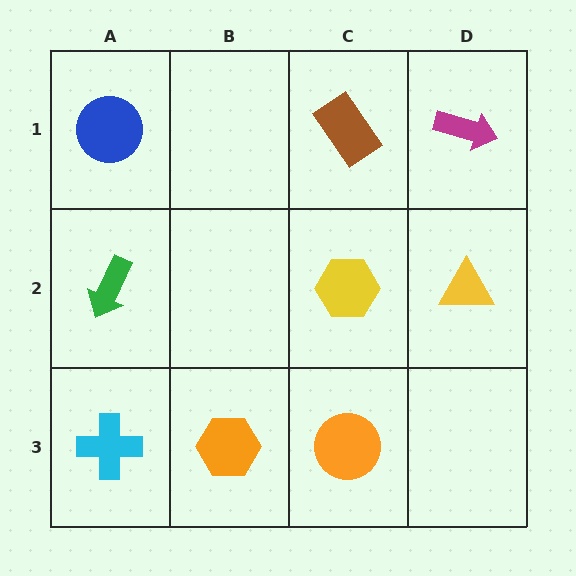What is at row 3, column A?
A cyan cross.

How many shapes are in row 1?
3 shapes.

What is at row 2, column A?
A green arrow.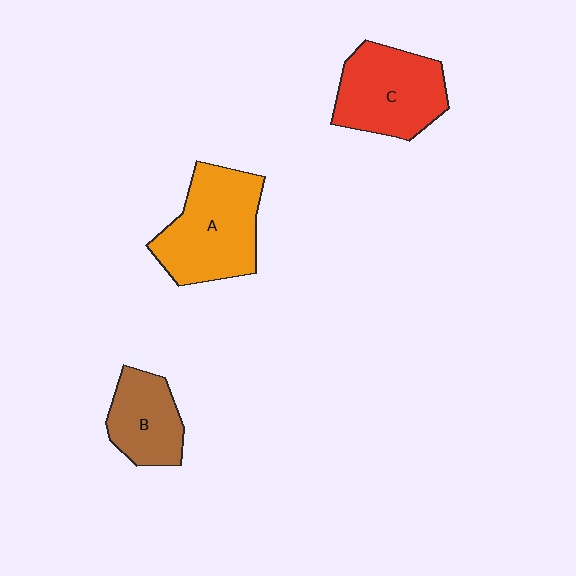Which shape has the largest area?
Shape A (orange).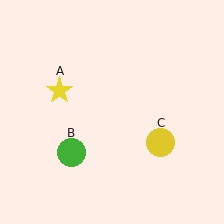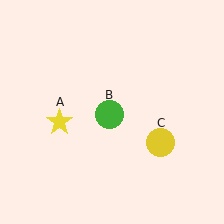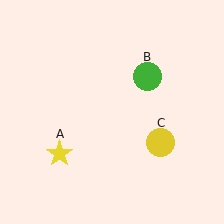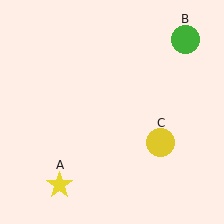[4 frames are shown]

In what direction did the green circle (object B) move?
The green circle (object B) moved up and to the right.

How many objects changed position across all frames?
2 objects changed position: yellow star (object A), green circle (object B).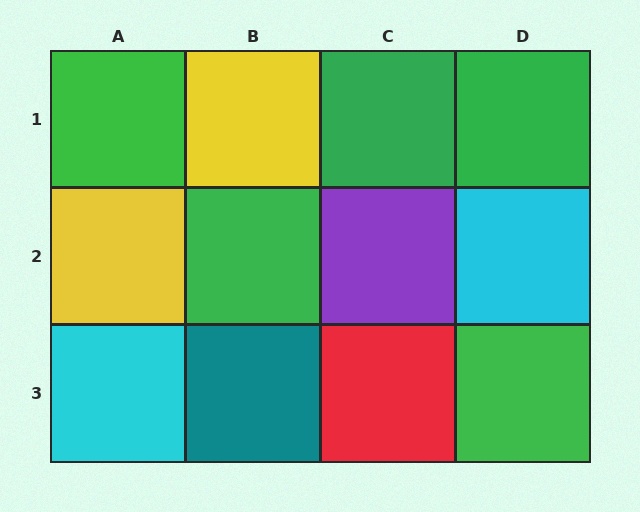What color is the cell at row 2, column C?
Purple.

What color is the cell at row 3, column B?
Teal.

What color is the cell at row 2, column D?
Cyan.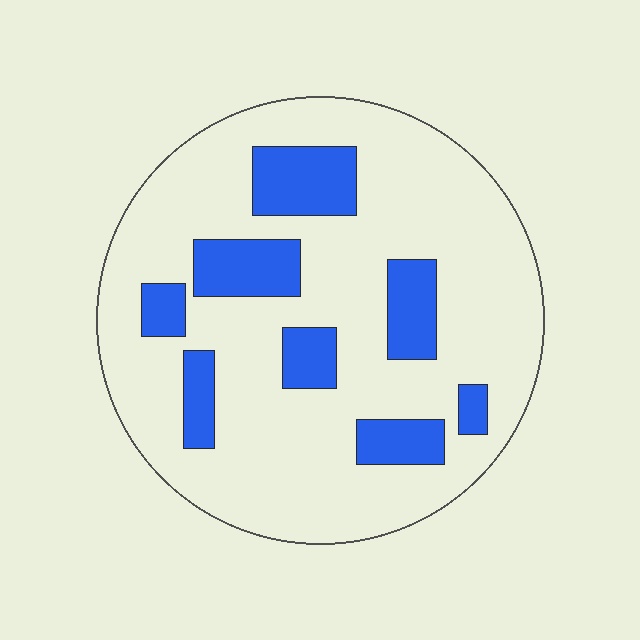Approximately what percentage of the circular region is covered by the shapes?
Approximately 20%.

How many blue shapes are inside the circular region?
8.